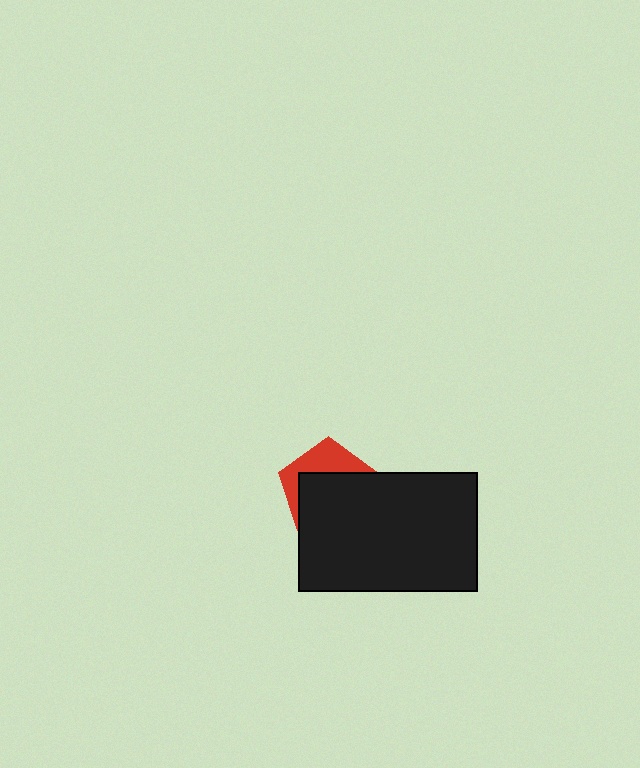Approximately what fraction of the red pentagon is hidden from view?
Roughly 65% of the red pentagon is hidden behind the black rectangle.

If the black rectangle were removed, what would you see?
You would see the complete red pentagon.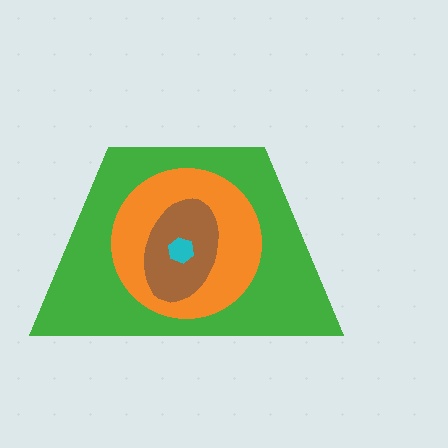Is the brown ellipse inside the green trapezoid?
Yes.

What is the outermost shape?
The green trapezoid.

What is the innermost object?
The cyan hexagon.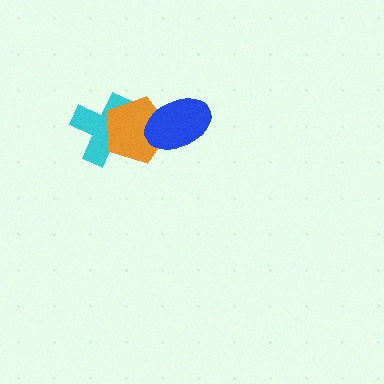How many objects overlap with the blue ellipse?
1 object overlaps with the blue ellipse.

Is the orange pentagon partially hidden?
Yes, it is partially covered by another shape.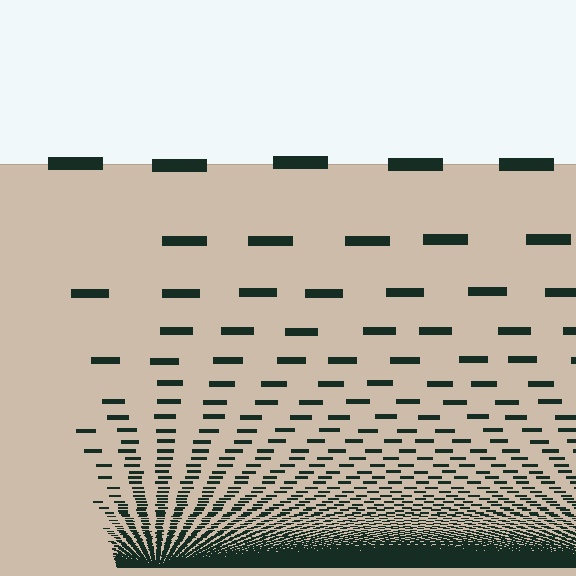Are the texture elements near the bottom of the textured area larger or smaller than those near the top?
Smaller. The gradient is inverted — elements near the bottom are smaller and denser.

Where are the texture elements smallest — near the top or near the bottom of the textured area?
Near the bottom.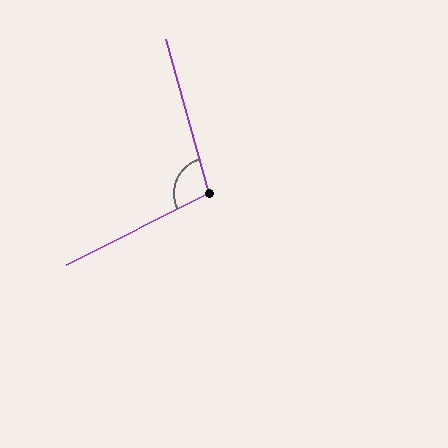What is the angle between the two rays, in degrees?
Approximately 101 degrees.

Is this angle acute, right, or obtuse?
It is obtuse.